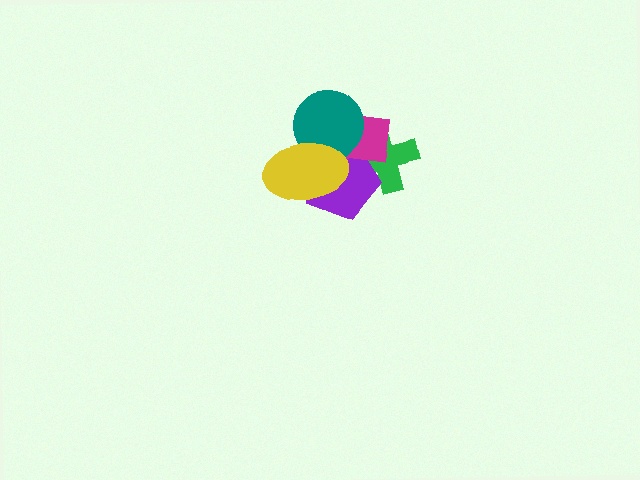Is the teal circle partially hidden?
Yes, it is partially covered by another shape.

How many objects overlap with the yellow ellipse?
3 objects overlap with the yellow ellipse.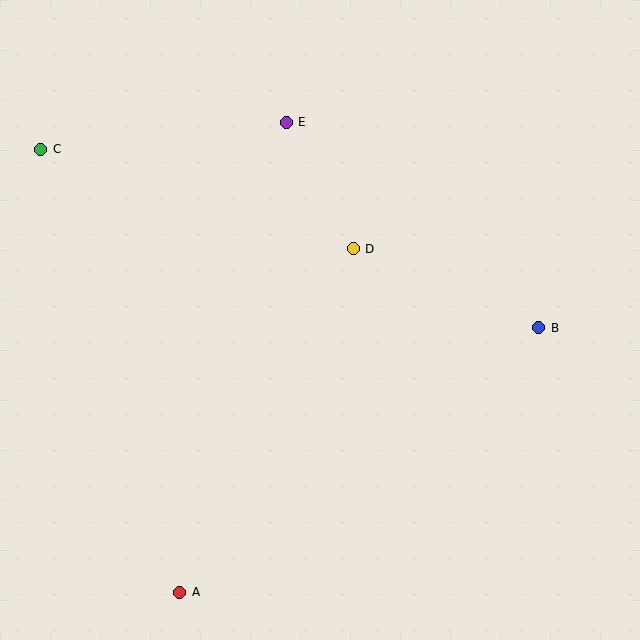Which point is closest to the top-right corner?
Point B is closest to the top-right corner.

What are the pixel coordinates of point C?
Point C is at (41, 149).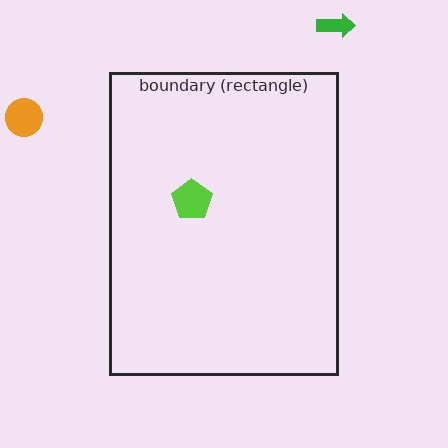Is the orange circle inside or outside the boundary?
Outside.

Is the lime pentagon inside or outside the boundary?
Inside.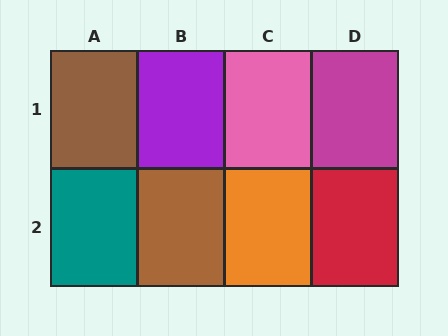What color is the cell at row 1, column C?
Pink.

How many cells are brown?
2 cells are brown.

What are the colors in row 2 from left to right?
Teal, brown, orange, red.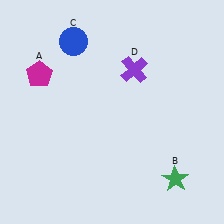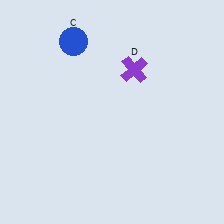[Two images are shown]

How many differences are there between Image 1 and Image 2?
There are 2 differences between the two images.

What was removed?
The magenta pentagon (A), the green star (B) were removed in Image 2.